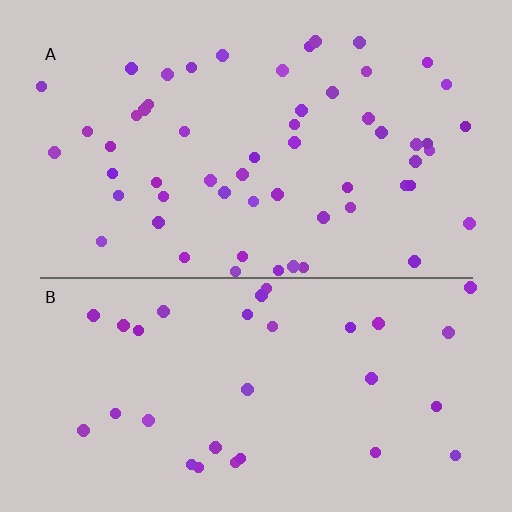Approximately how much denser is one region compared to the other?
Approximately 1.8× — region A over region B.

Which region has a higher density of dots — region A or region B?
A (the top).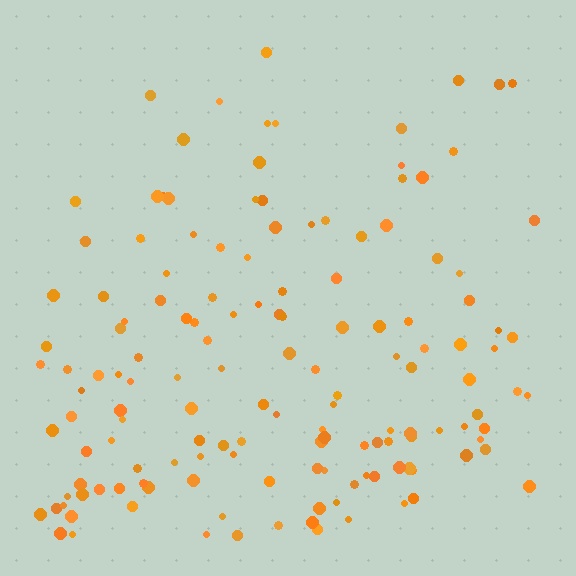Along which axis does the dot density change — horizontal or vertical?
Vertical.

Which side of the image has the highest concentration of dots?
The bottom.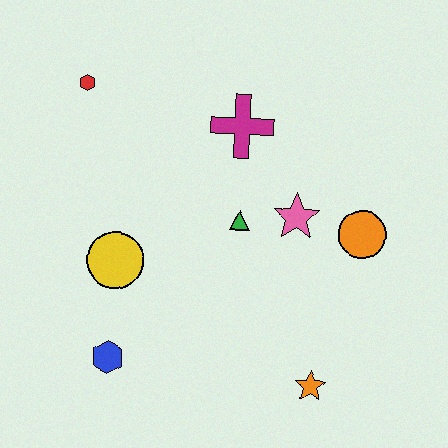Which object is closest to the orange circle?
The pink star is closest to the orange circle.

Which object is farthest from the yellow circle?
The orange circle is farthest from the yellow circle.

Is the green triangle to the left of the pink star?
Yes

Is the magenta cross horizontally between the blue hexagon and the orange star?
Yes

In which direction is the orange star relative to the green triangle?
The orange star is below the green triangle.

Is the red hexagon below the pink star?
No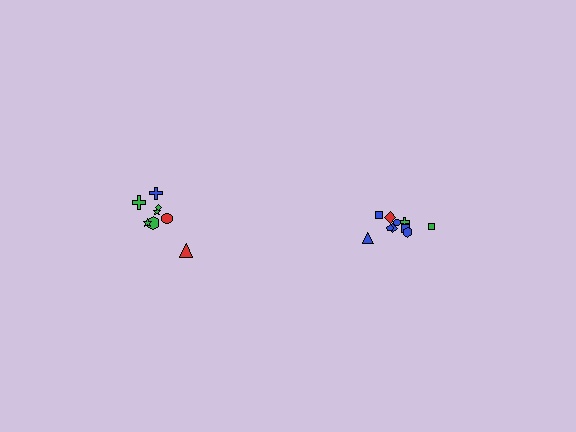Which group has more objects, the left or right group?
The right group.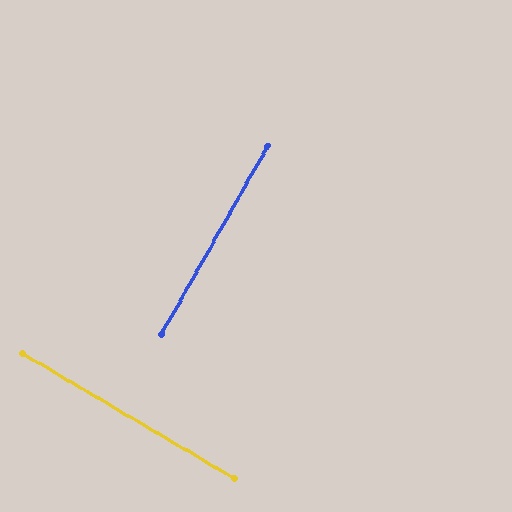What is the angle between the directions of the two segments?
Approximately 89 degrees.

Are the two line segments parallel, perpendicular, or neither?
Perpendicular — they meet at approximately 89°.